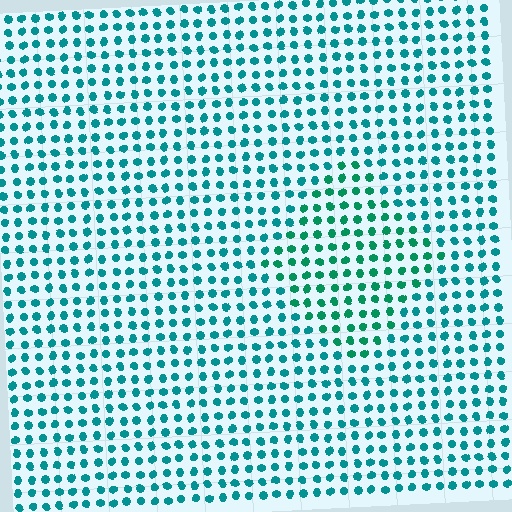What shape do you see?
I see a diamond.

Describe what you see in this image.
The image is filled with small teal elements in a uniform arrangement. A diamond-shaped region is visible where the elements are tinted to a slightly different hue, forming a subtle color boundary.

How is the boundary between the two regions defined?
The boundary is defined purely by a slight shift in hue (about 24 degrees). Spacing, size, and orientation are identical on both sides.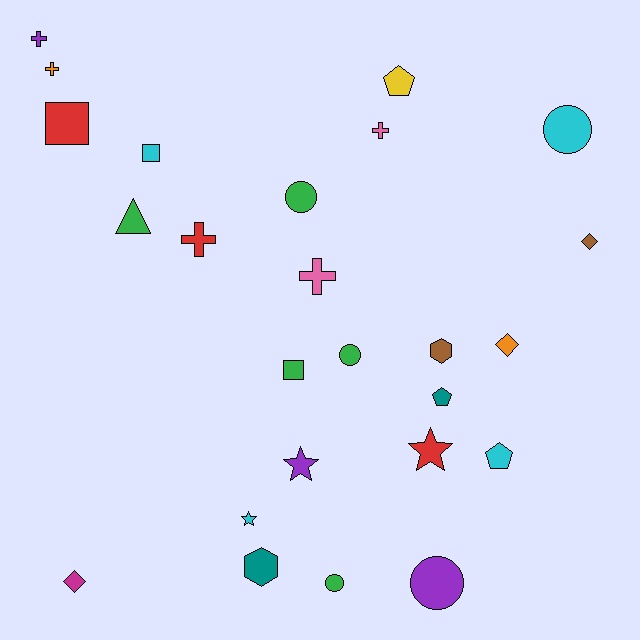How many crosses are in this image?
There are 5 crosses.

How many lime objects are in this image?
There are no lime objects.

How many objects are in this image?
There are 25 objects.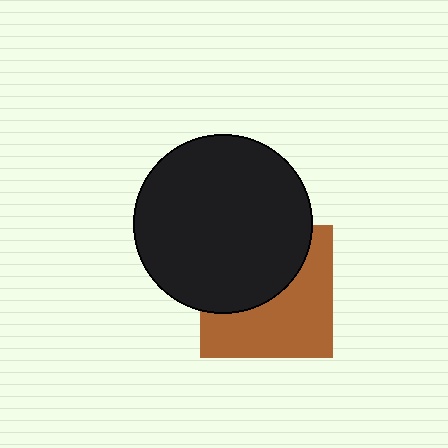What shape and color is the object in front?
The object in front is a black circle.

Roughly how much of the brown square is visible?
About half of it is visible (roughly 53%).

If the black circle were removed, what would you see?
You would see the complete brown square.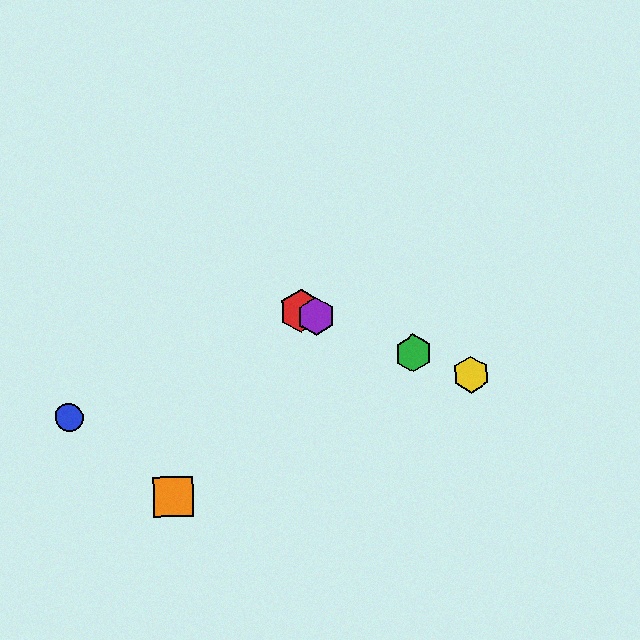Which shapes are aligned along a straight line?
The red hexagon, the green hexagon, the yellow hexagon, the purple hexagon are aligned along a straight line.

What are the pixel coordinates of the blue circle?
The blue circle is at (69, 418).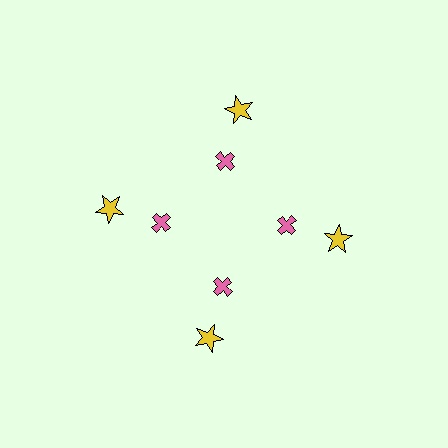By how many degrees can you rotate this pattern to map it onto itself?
The pattern maps onto itself every 90 degrees of rotation.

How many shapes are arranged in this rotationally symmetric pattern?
There are 8 shapes, arranged in 4 groups of 2.